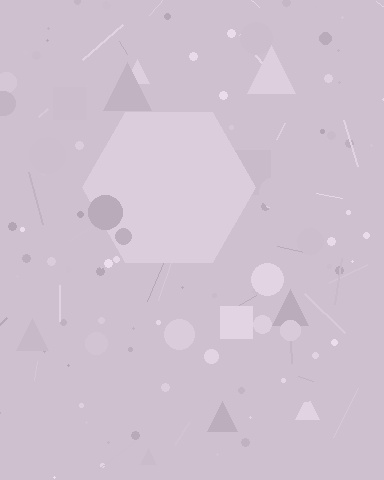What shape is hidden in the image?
A hexagon is hidden in the image.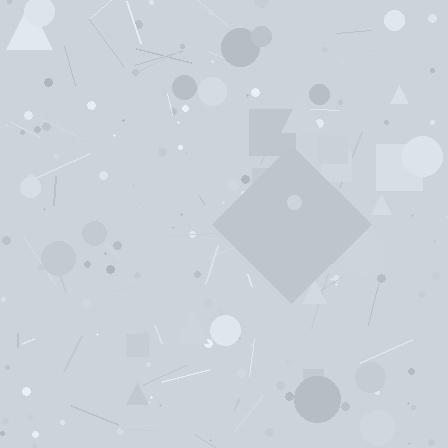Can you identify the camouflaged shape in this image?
The camouflaged shape is a diamond.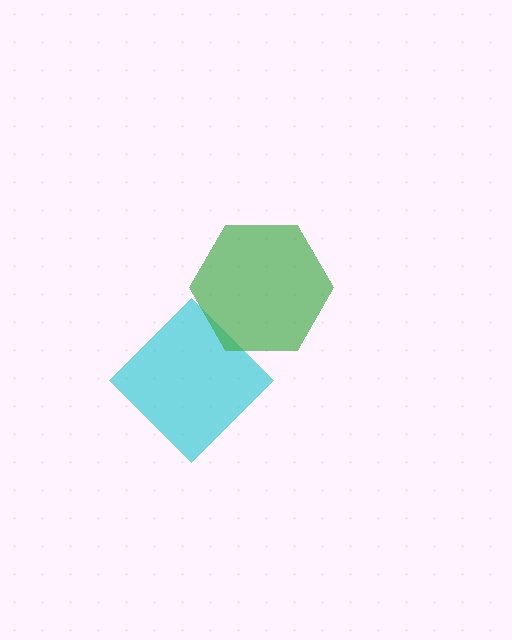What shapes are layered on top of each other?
The layered shapes are: a cyan diamond, a green hexagon.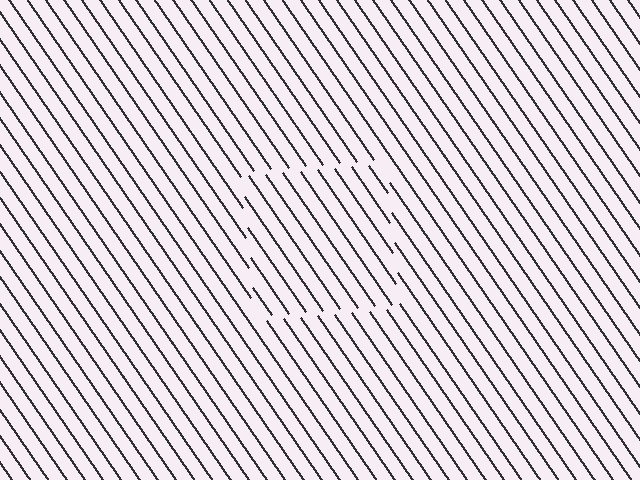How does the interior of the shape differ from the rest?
The interior of the shape contains the same grating, shifted by half a period — the contour is defined by the phase discontinuity where line-ends from the inner and outer gratings abut.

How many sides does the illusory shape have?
4 sides — the line-ends trace a square.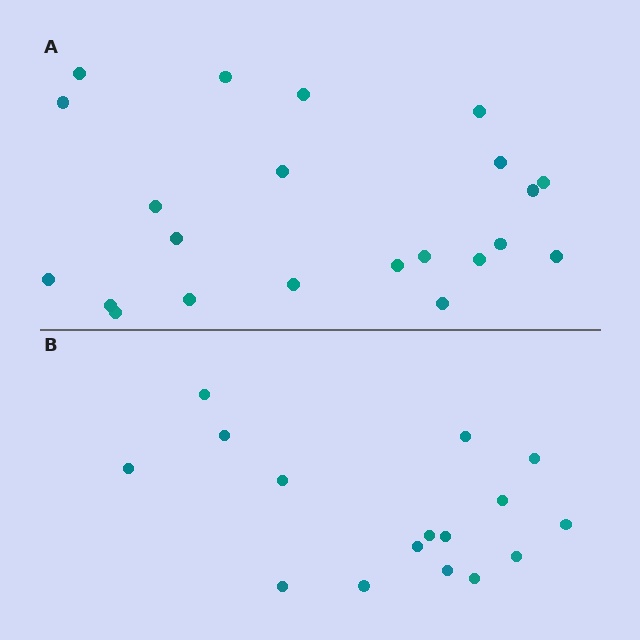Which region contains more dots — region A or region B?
Region A (the top region) has more dots.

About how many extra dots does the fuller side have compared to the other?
Region A has about 6 more dots than region B.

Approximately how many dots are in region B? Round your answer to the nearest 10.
About 20 dots. (The exact count is 16, which rounds to 20.)